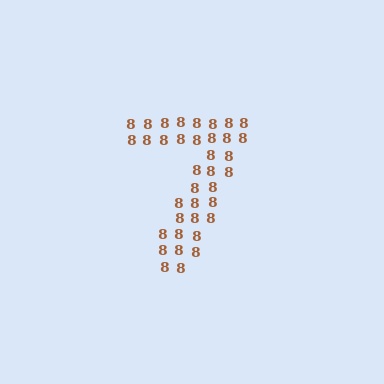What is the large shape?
The large shape is the digit 7.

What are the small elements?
The small elements are digit 8's.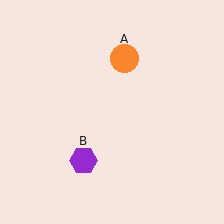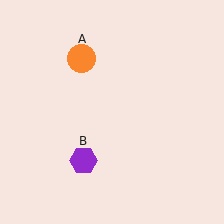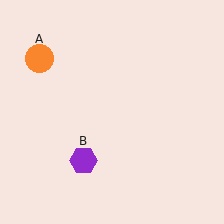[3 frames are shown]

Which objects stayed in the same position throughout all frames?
Purple hexagon (object B) remained stationary.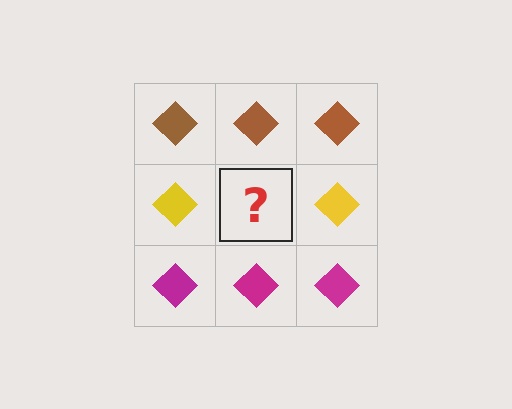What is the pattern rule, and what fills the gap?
The rule is that each row has a consistent color. The gap should be filled with a yellow diamond.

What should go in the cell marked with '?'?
The missing cell should contain a yellow diamond.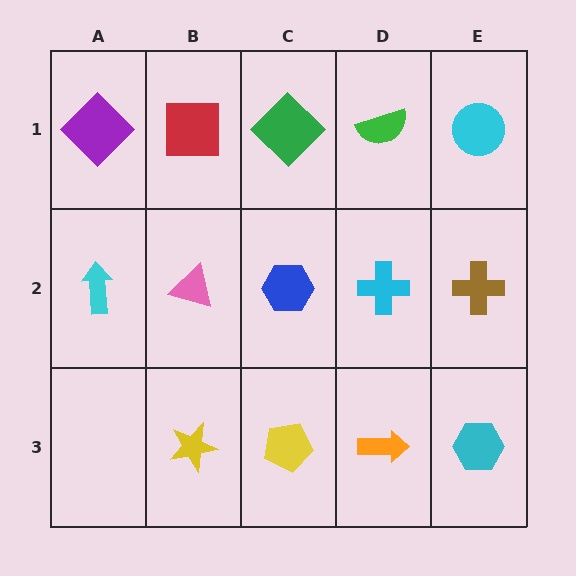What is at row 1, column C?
A green diamond.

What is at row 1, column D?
A green semicircle.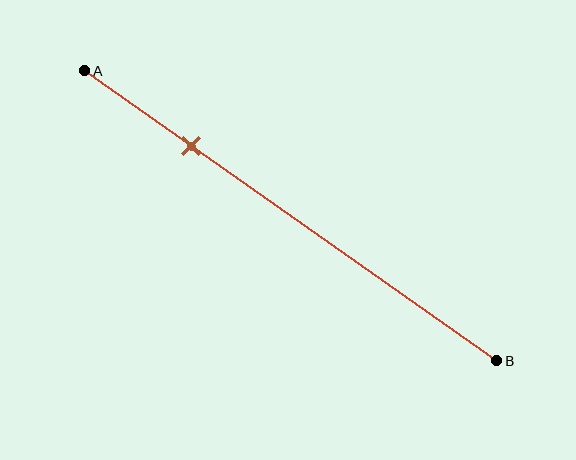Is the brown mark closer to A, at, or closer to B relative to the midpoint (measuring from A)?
The brown mark is closer to point A than the midpoint of segment AB.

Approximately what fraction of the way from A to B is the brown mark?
The brown mark is approximately 25% of the way from A to B.